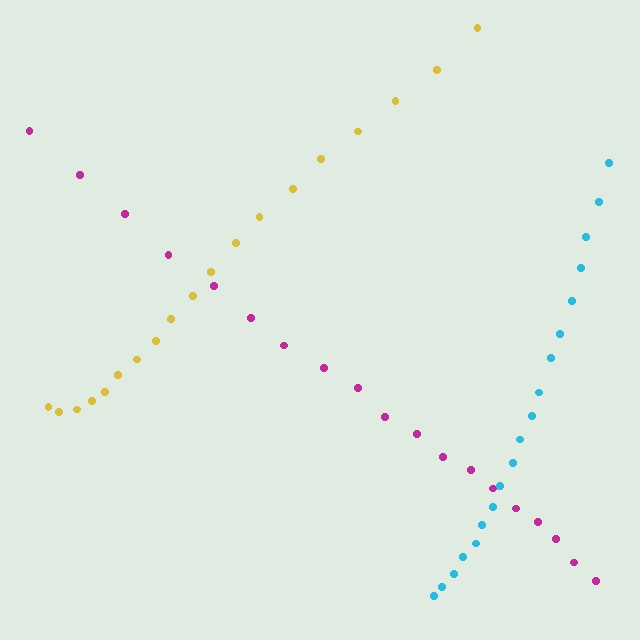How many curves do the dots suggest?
There are 3 distinct paths.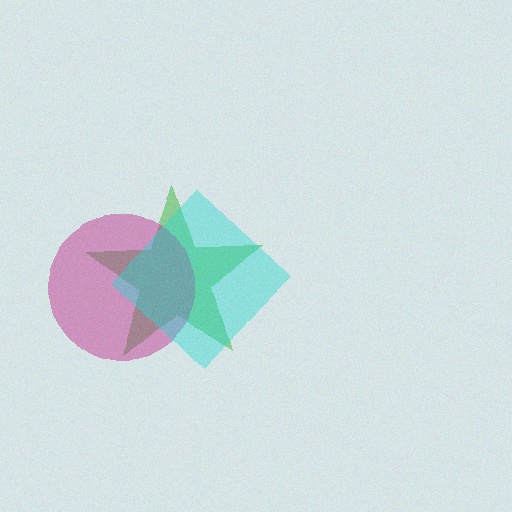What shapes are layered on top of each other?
The layered shapes are: a green star, a magenta circle, a cyan diamond.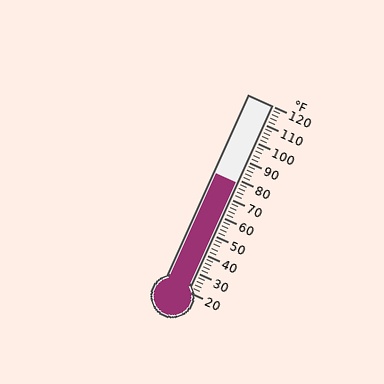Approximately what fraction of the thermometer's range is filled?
The thermometer is filled to approximately 60% of its range.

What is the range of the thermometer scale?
The thermometer scale ranges from 20°F to 120°F.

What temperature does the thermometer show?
The thermometer shows approximately 78°F.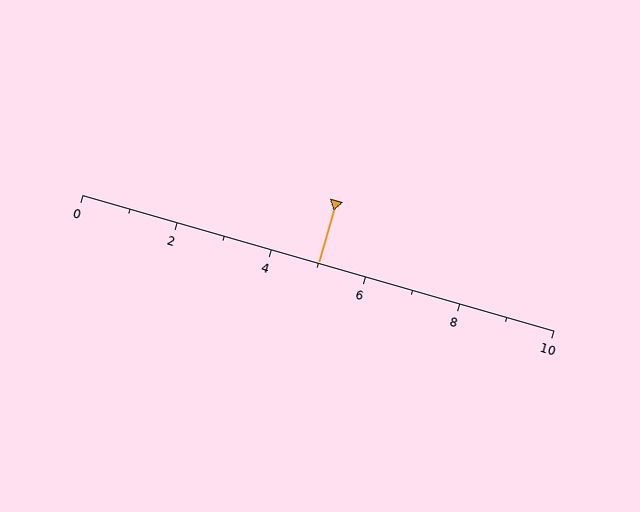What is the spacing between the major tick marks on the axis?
The major ticks are spaced 2 apart.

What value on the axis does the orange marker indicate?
The marker indicates approximately 5.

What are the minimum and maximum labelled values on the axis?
The axis runs from 0 to 10.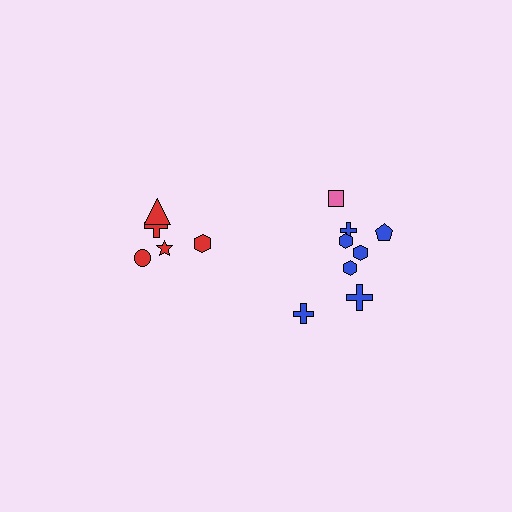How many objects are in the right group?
There are 8 objects.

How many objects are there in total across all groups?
There are 13 objects.